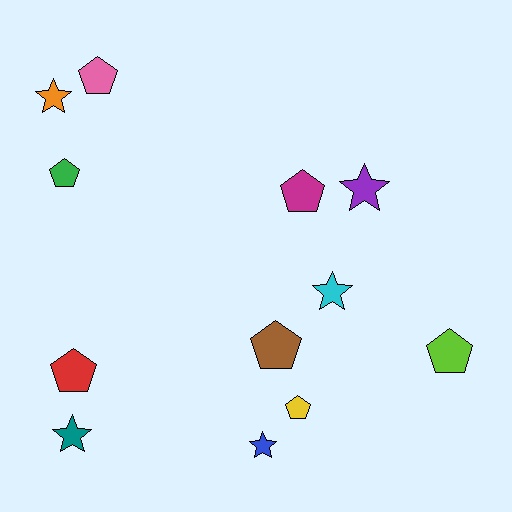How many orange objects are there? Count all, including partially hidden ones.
There is 1 orange object.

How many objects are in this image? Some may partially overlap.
There are 12 objects.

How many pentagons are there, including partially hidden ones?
There are 7 pentagons.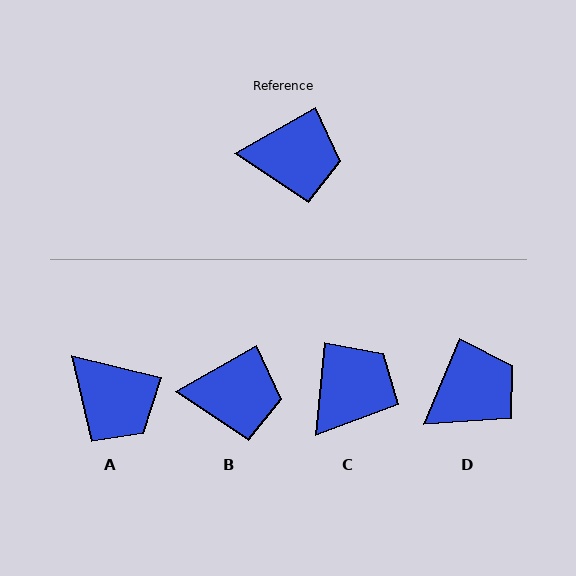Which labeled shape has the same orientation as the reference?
B.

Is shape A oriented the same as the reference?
No, it is off by about 43 degrees.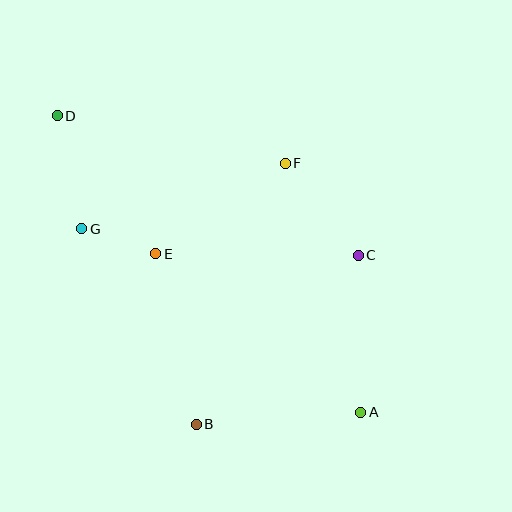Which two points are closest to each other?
Points E and G are closest to each other.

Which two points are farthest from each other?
Points A and D are farthest from each other.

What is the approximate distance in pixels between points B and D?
The distance between B and D is approximately 338 pixels.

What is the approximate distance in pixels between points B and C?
The distance between B and C is approximately 234 pixels.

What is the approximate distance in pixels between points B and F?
The distance between B and F is approximately 276 pixels.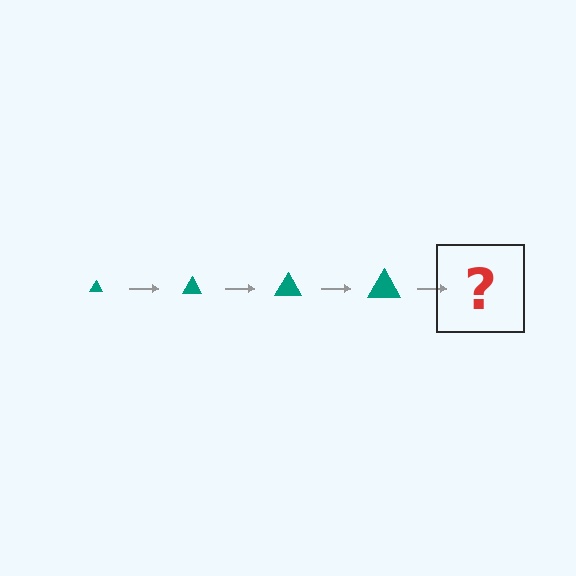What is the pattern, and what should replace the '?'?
The pattern is that the triangle gets progressively larger each step. The '?' should be a teal triangle, larger than the previous one.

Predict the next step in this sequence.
The next step is a teal triangle, larger than the previous one.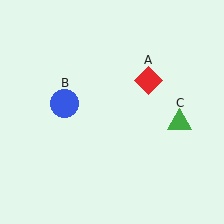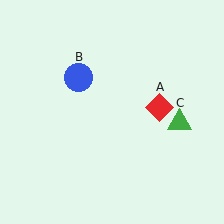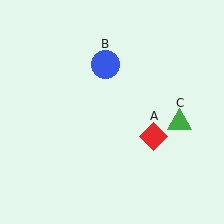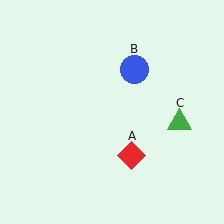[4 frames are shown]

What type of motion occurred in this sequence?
The red diamond (object A), blue circle (object B) rotated clockwise around the center of the scene.